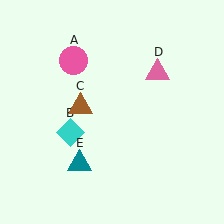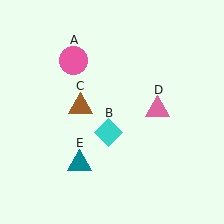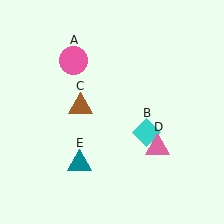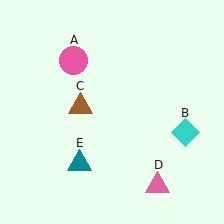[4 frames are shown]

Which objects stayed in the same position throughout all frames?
Pink circle (object A) and brown triangle (object C) and teal triangle (object E) remained stationary.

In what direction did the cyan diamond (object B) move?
The cyan diamond (object B) moved right.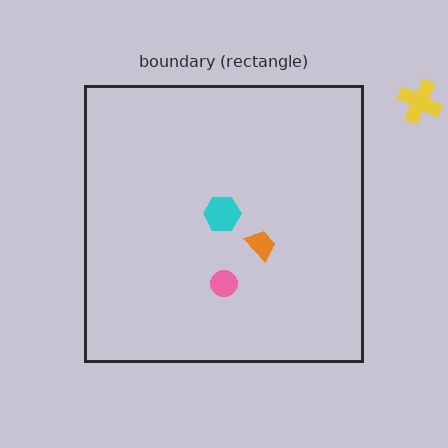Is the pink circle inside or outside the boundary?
Inside.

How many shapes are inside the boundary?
3 inside, 1 outside.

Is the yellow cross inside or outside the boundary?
Outside.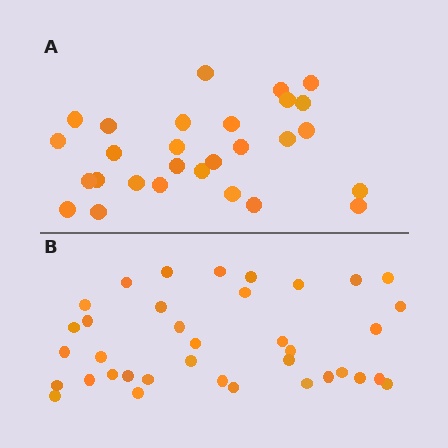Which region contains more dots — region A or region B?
Region B (the bottom region) has more dots.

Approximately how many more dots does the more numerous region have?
Region B has roughly 8 or so more dots than region A.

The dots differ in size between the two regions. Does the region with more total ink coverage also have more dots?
No. Region A has more total ink coverage because its dots are larger, but region B actually contains more individual dots. Total area can be misleading — the number of items is what matters here.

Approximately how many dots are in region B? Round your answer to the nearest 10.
About 40 dots. (The exact count is 37, which rounds to 40.)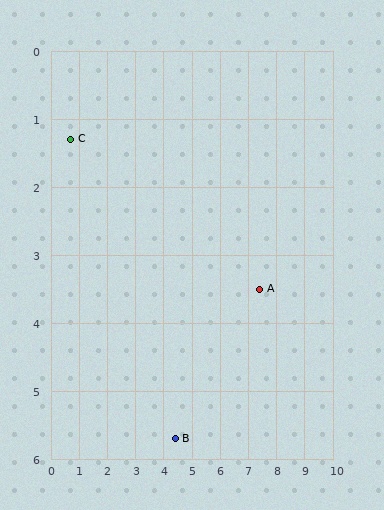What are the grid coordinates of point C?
Point C is at approximately (0.7, 1.3).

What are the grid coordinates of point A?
Point A is at approximately (7.4, 3.5).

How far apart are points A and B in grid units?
Points A and B are about 3.7 grid units apart.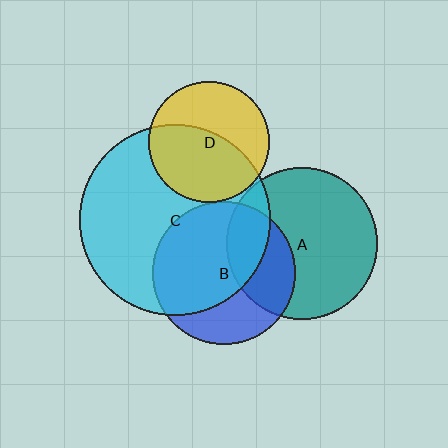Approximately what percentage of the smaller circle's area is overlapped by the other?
Approximately 60%.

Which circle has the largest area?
Circle C (cyan).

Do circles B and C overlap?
Yes.